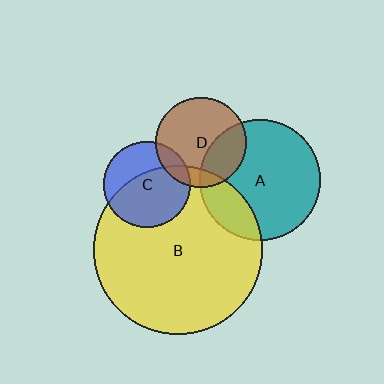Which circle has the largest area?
Circle B (yellow).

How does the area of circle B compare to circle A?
Approximately 1.9 times.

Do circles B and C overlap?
Yes.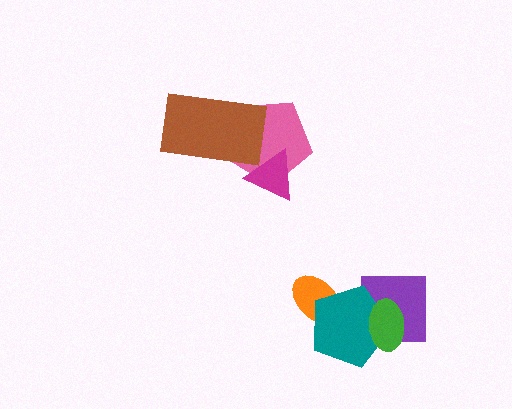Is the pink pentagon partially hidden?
Yes, it is partially covered by another shape.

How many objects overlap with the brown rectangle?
1 object overlaps with the brown rectangle.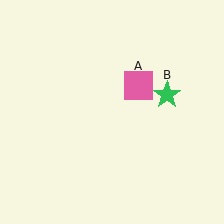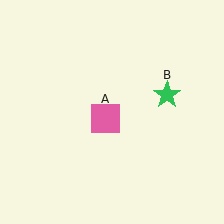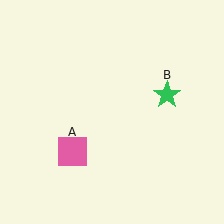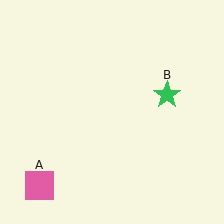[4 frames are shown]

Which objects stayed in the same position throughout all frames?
Green star (object B) remained stationary.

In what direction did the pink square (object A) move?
The pink square (object A) moved down and to the left.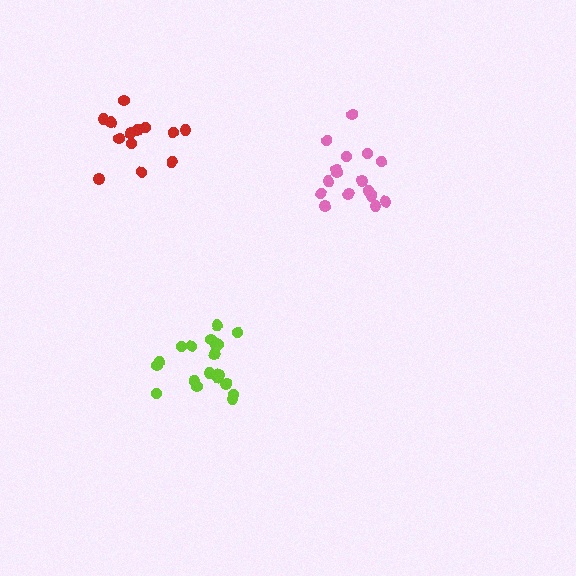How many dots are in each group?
Group 1: 16 dots, Group 2: 19 dots, Group 3: 13 dots (48 total).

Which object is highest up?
The red cluster is topmost.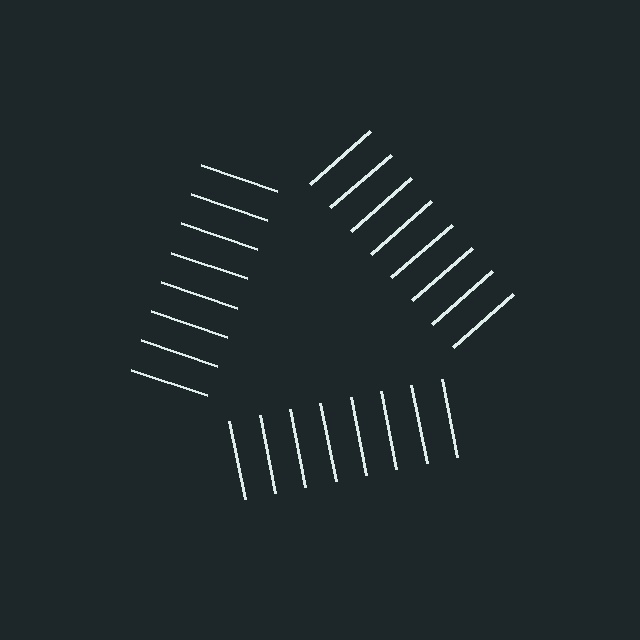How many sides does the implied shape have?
3 sides — the line-ends trace a triangle.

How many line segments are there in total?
24 — 8 along each of the 3 edges.